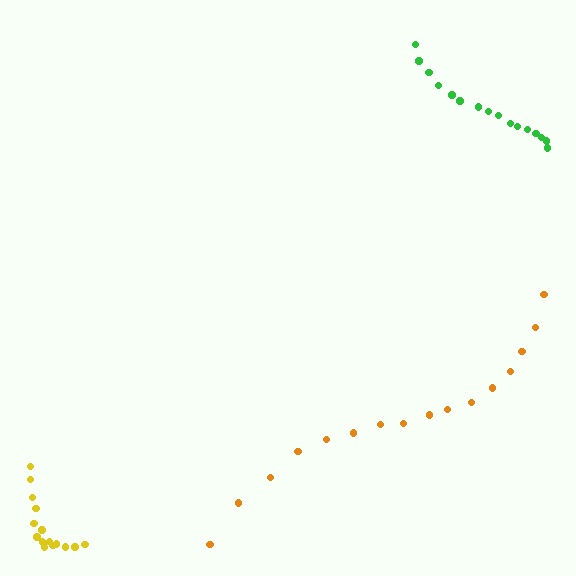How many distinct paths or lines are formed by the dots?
There are 3 distinct paths.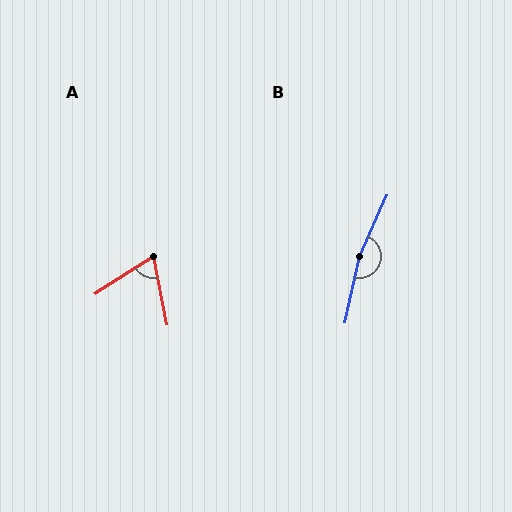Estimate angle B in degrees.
Approximately 168 degrees.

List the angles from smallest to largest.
A (69°), B (168°).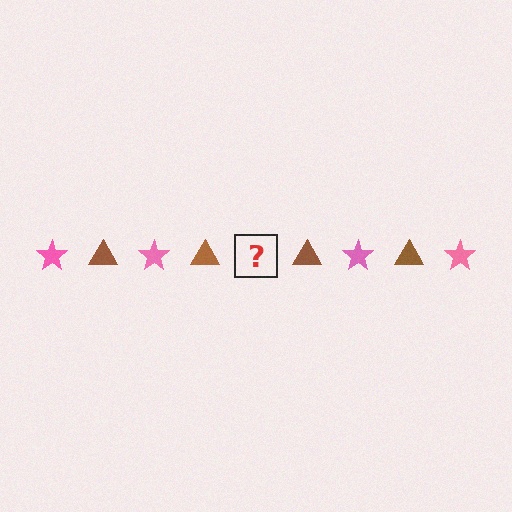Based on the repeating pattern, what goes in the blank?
The blank should be a pink star.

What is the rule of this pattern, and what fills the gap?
The rule is that the pattern alternates between pink star and brown triangle. The gap should be filled with a pink star.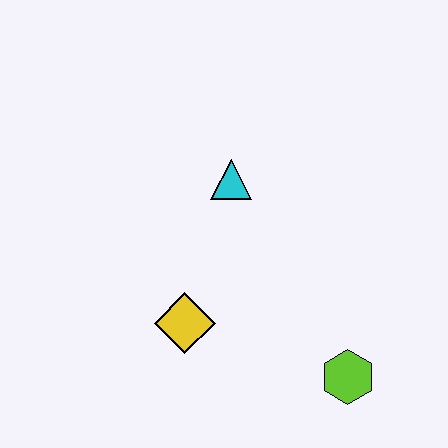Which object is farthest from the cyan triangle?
The lime hexagon is farthest from the cyan triangle.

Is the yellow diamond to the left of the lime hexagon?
Yes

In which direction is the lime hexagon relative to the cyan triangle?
The lime hexagon is below the cyan triangle.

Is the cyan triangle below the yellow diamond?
No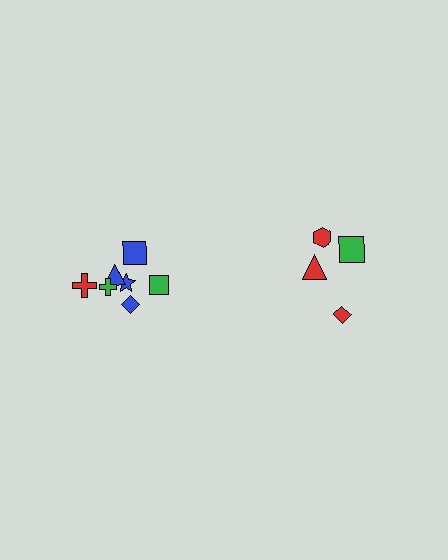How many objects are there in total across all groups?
There are 11 objects.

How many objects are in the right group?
There are 4 objects.